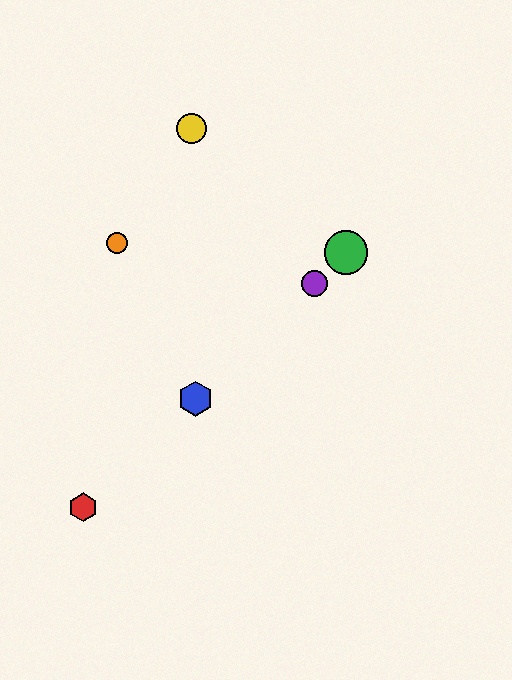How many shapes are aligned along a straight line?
4 shapes (the red hexagon, the blue hexagon, the green circle, the purple circle) are aligned along a straight line.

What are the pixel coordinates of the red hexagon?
The red hexagon is at (83, 507).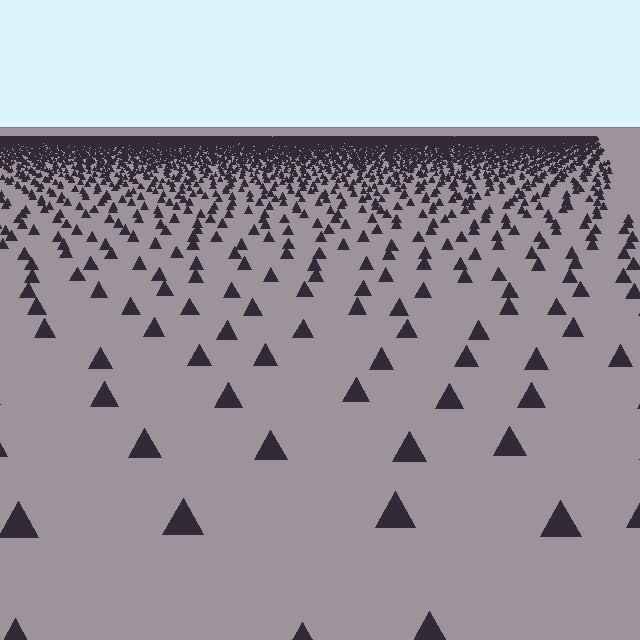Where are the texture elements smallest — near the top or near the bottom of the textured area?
Near the top.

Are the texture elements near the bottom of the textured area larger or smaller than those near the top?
Larger. Near the bottom, elements are closer to the viewer and appear at a bigger on-screen size.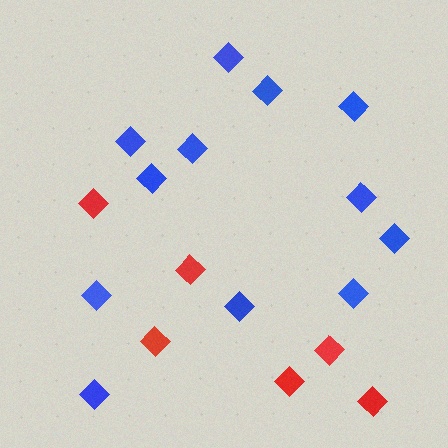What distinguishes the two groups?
There are 2 groups: one group of blue diamonds (12) and one group of red diamonds (6).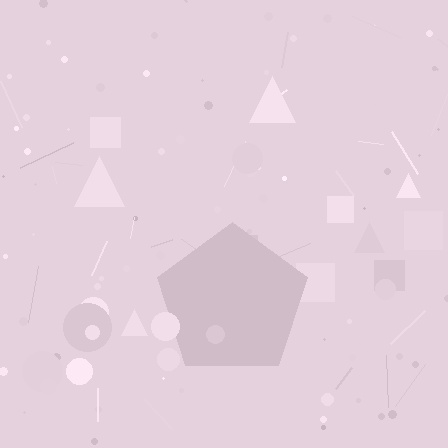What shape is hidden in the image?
A pentagon is hidden in the image.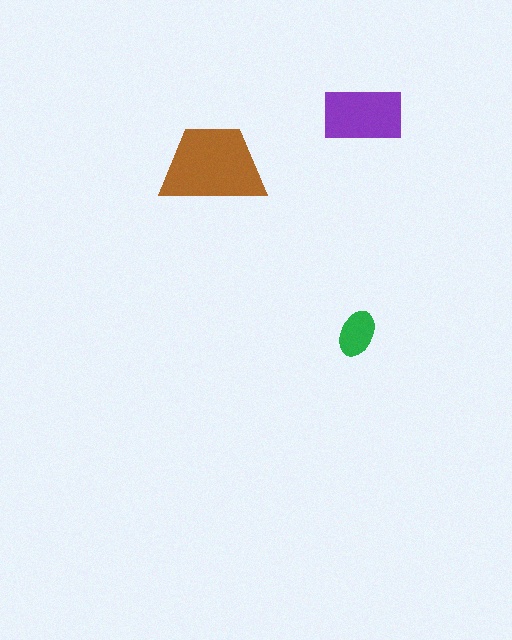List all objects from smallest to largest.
The green ellipse, the purple rectangle, the brown trapezoid.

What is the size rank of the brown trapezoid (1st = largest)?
1st.